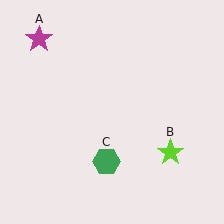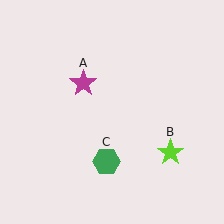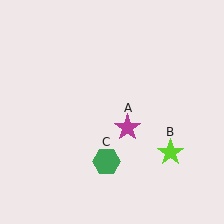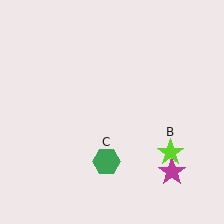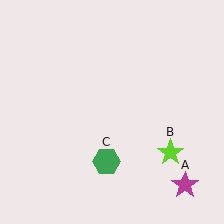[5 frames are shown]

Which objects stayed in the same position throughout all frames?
Lime star (object B) and green hexagon (object C) remained stationary.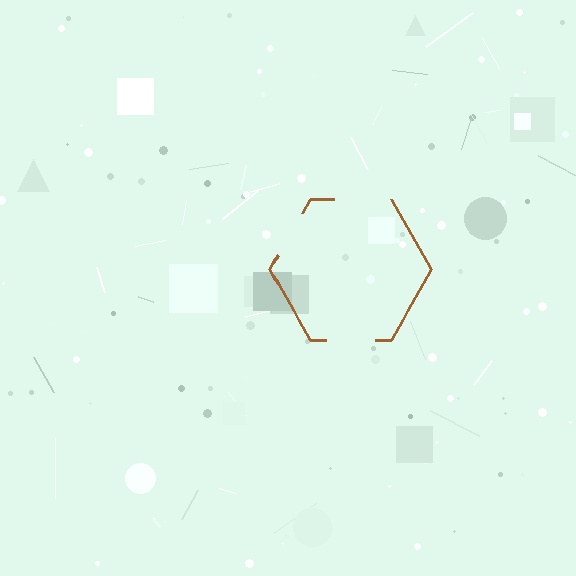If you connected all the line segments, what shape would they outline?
They would outline a hexagon.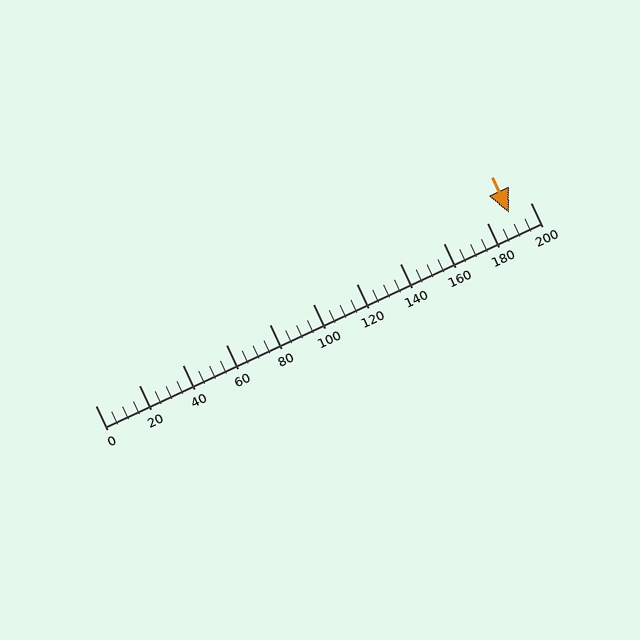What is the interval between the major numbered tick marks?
The major tick marks are spaced 20 units apart.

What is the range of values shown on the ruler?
The ruler shows values from 0 to 200.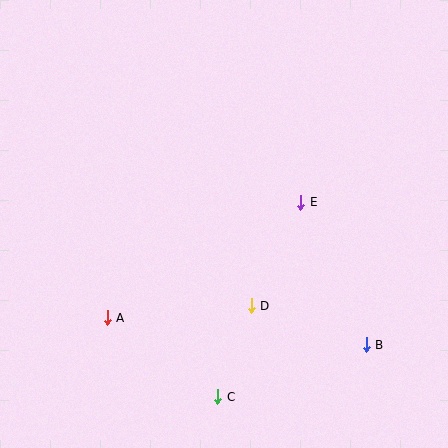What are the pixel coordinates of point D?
Point D is at (251, 306).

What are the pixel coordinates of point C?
Point C is at (218, 397).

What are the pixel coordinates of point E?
Point E is at (301, 202).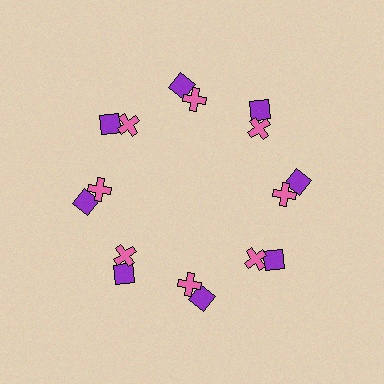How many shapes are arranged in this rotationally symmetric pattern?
There are 16 shapes, arranged in 8 groups of 2.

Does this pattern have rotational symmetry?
Yes, this pattern has 8-fold rotational symmetry. It looks the same after rotating 45 degrees around the center.